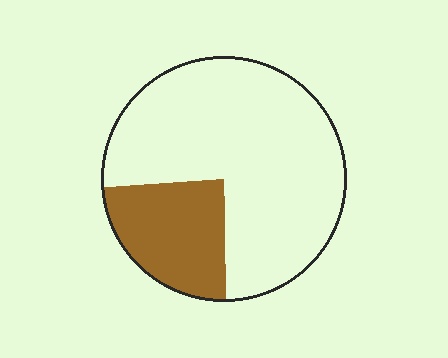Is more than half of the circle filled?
No.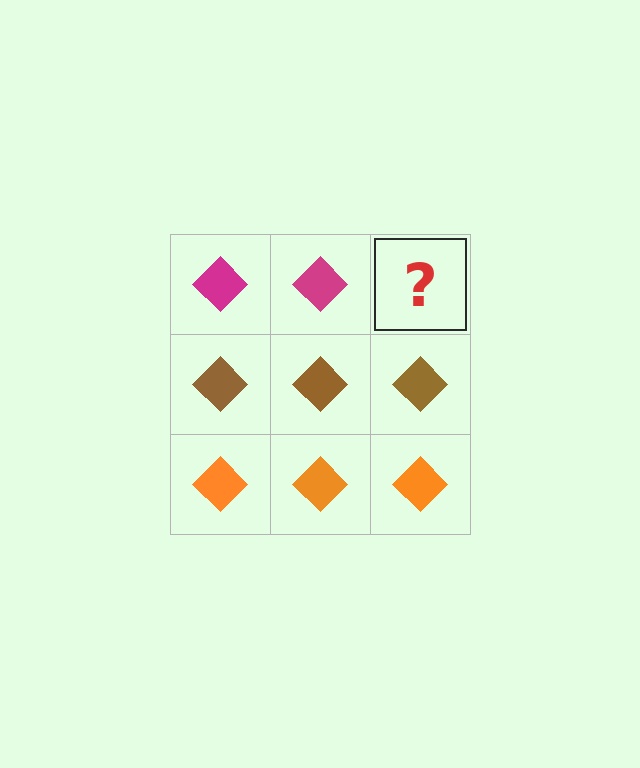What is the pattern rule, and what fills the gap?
The rule is that each row has a consistent color. The gap should be filled with a magenta diamond.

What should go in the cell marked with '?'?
The missing cell should contain a magenta diamond.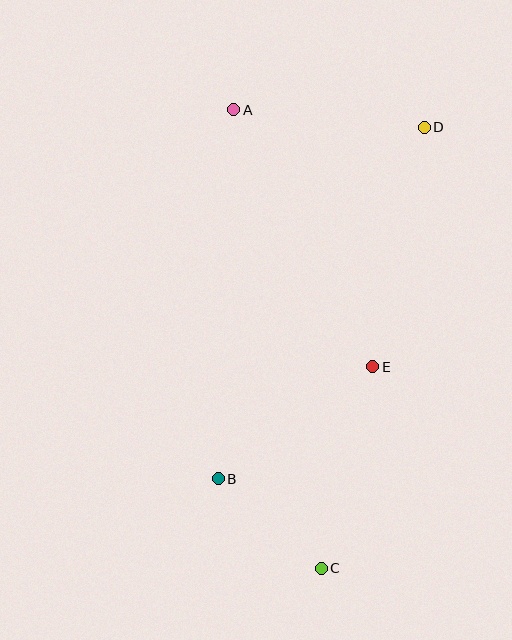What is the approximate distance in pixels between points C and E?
The distance between C and E is approximately 207 pixels.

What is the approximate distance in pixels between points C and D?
The distance between C and D is approximately 452 pixels.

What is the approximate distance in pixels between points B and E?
The distance between B and E is approximately 191 pixels.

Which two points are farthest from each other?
Points A and C are farthest from each other.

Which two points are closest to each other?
Points B and C are closest to each other.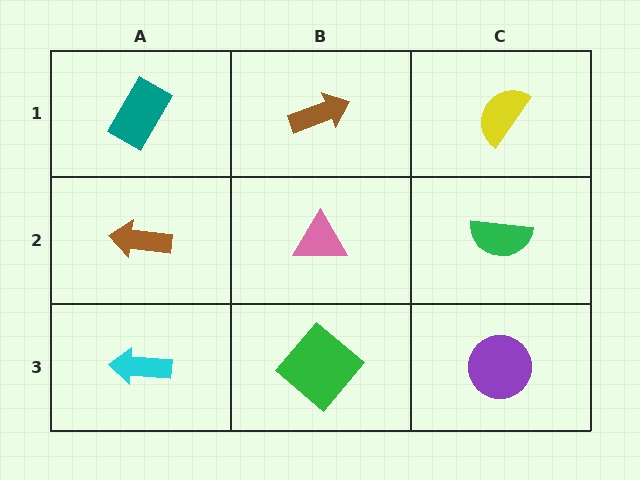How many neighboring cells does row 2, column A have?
3.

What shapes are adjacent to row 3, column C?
A green semicircle (row 2, column C), a green diamond (row 3, column B).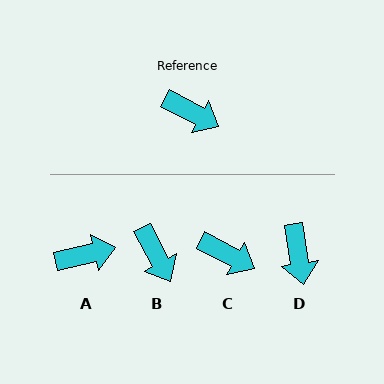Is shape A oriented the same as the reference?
No, it is off by about 41 degrees.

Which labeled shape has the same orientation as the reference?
C.